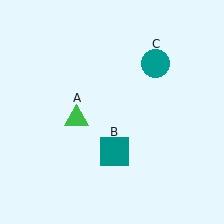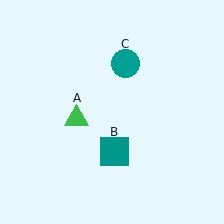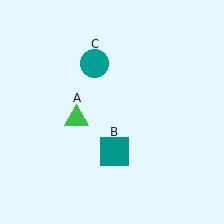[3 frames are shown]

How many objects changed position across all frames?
1 object changed position: teal circle (object C).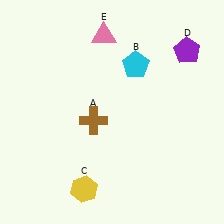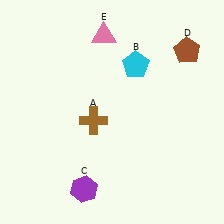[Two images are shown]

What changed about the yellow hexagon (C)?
In Image 1, C is yellow. In Image 2, it changed to purple.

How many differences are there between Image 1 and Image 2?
There are 2 differences between the two images.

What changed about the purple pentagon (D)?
In Image 1, D is purple. In Image 2, it changed to brown.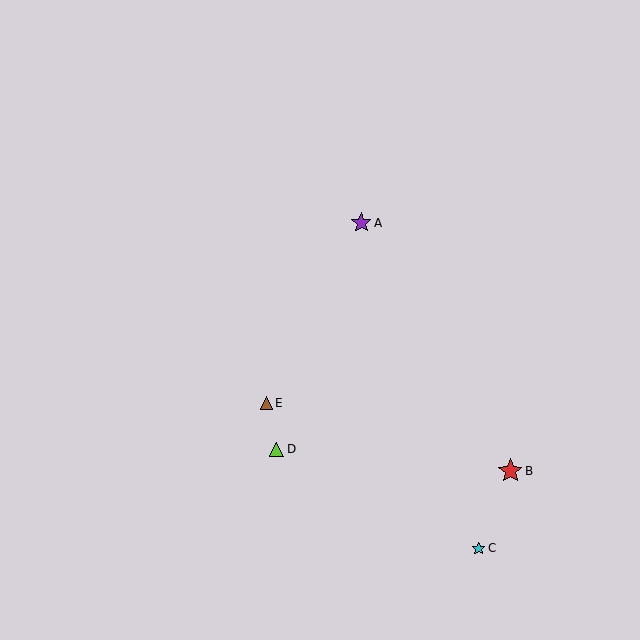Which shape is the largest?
The red star (labeled B) is the largest.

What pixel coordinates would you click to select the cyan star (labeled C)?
Click at (478, 548) to select the cyan star C.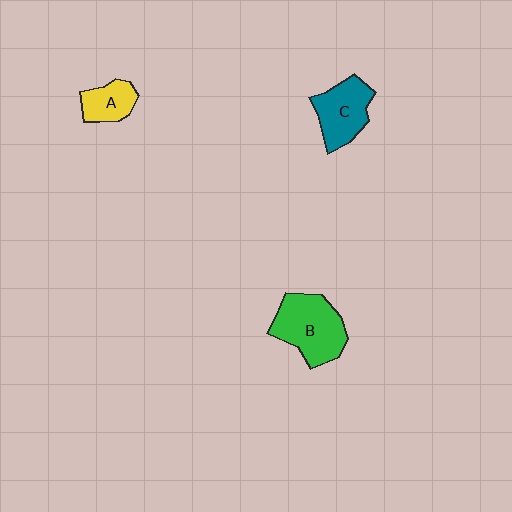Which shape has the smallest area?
Shape A (yellow).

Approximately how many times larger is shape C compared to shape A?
Approximately 1.6 times.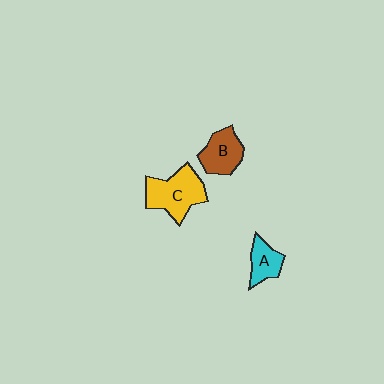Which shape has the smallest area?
Shape A (cyan).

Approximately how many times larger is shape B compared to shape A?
Approximately 1.3 times.